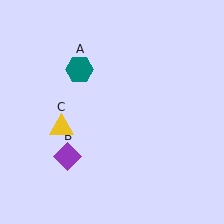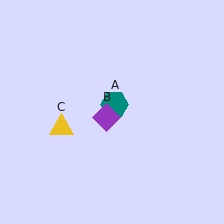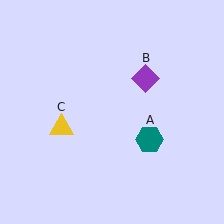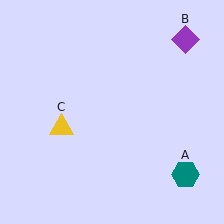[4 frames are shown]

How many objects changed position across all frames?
2 objects changed position: teal hexagon (object A), purple diamond (object B).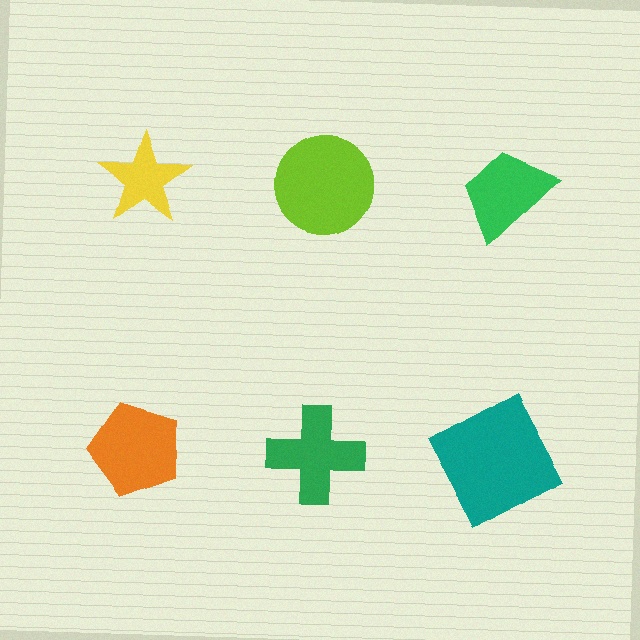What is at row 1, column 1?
A yellow star.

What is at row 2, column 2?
A green cross.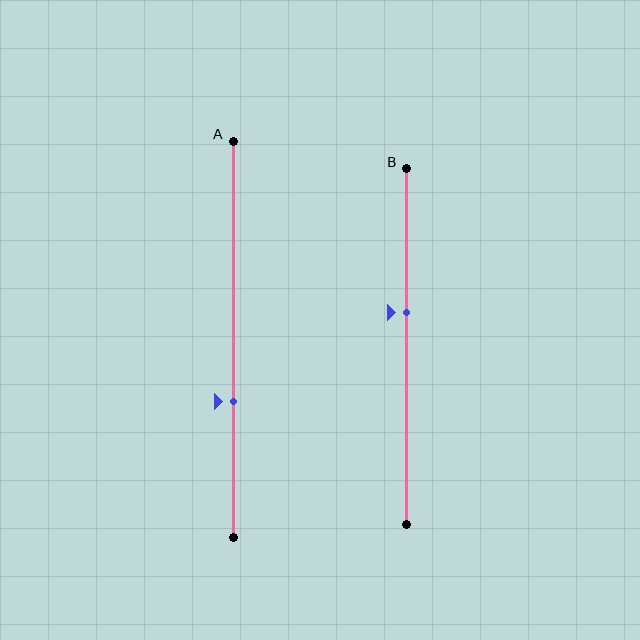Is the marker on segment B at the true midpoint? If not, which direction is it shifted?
No, the marker on segment B is shifted upward by about 10% of the segment length.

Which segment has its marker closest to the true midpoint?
Segment B has its marker closest to the true midpoint.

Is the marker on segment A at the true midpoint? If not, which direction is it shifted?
No, the marker on segment A is shifted downward by about 16% of the segment length.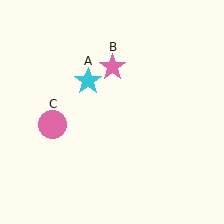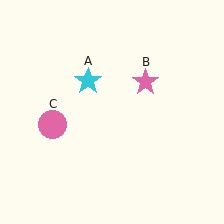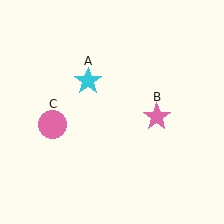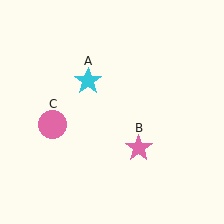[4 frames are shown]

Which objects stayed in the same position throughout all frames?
Cyan star (object A) and pink circle (object C) remained stationary.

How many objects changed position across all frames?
1 object changed position: pink star (object B).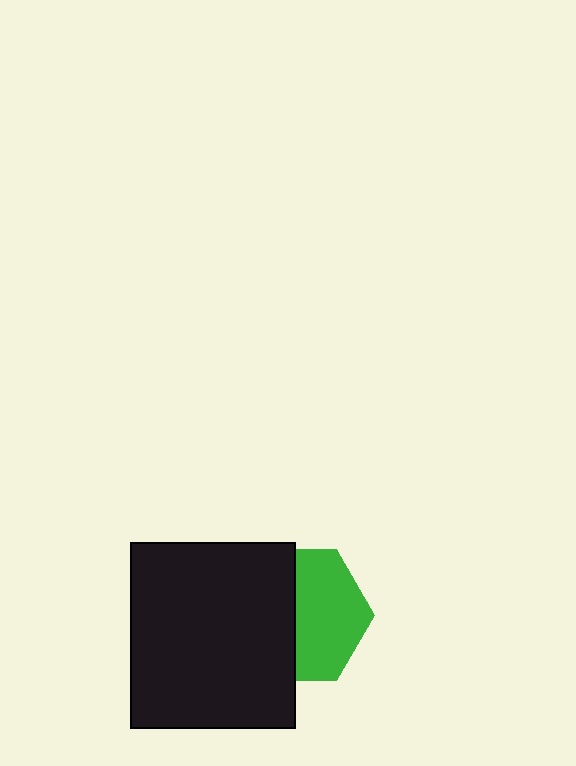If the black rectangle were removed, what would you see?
You would see the complete green hexagon.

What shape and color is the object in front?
The object in front is a black rectangle.